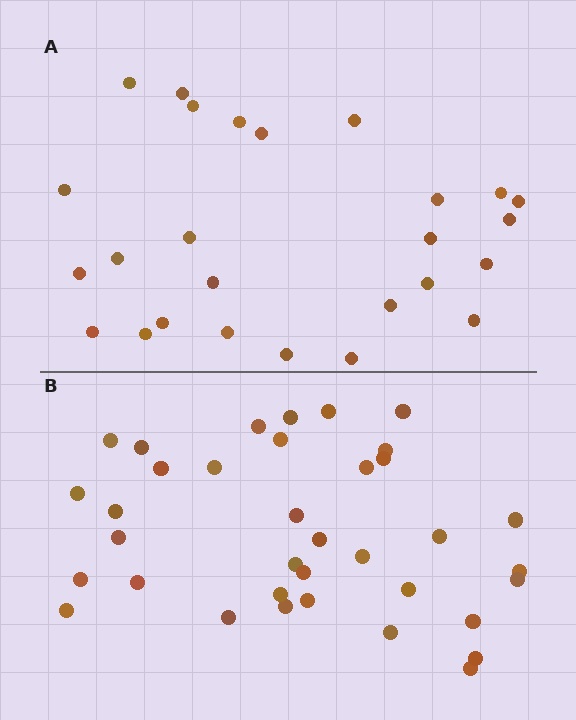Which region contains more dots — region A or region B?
Region B (the bottom region) has more dots.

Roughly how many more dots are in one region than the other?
Region B has roughly 10 or so more dots than region A.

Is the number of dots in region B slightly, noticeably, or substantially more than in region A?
Region B has noticeably more, but not dramatically so. The ratio is roughly 1.4 to 1.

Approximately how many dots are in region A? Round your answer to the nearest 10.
About 30 dots. (The exact count is 26, which rounds to 30.)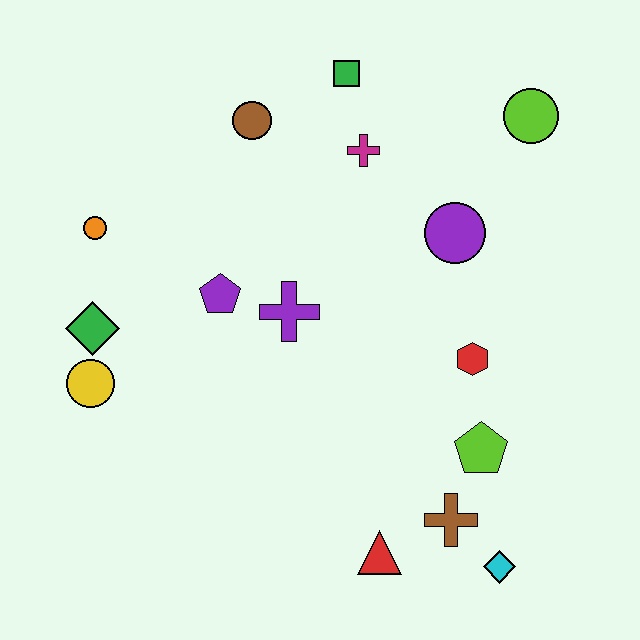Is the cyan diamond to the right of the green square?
Yes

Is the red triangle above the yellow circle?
No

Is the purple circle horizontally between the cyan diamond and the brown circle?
Yes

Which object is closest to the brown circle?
The green square is closest to the brown circle.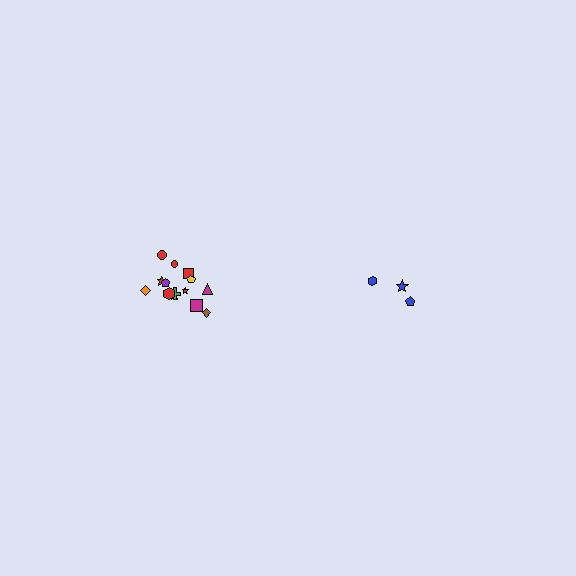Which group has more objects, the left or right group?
The left group.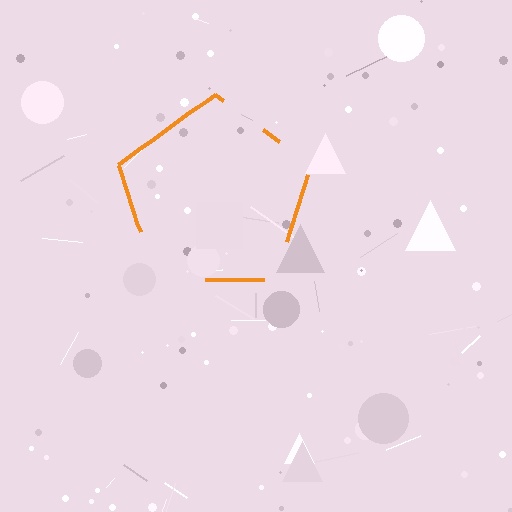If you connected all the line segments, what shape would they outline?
They would outline a pentagon.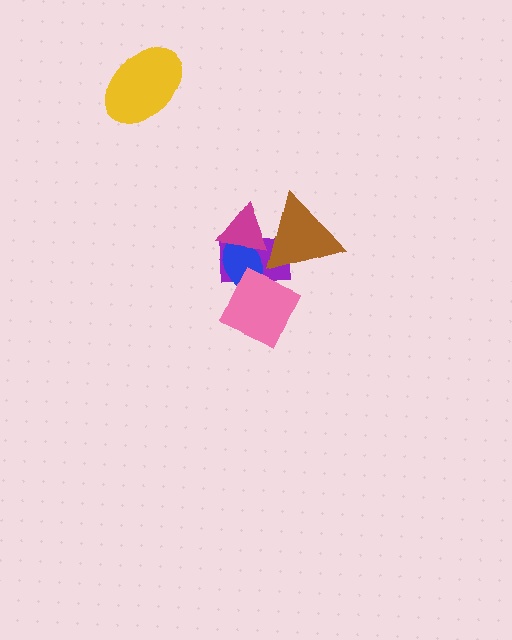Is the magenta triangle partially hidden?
No, no other shape covers it.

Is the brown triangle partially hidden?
Yes, it is partially covered by another shape.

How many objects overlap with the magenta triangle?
3 objects overlap with the magenta triangle.